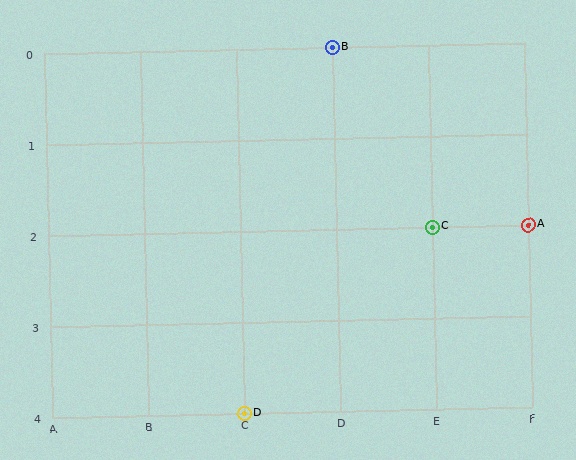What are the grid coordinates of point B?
Point B is at grid coordinates (D, 0).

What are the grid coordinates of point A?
Point A is at grid coordinates (F, 2).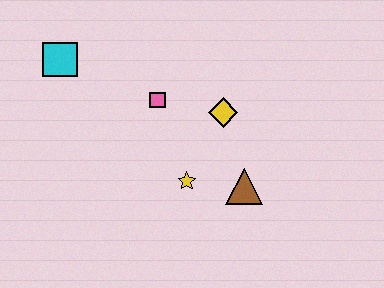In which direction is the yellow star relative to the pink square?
The yellow star is below the pink square.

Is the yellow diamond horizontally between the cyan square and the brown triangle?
Yes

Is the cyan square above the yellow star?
Yes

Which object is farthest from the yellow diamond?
The cyan square is farthest from the yellow diamond.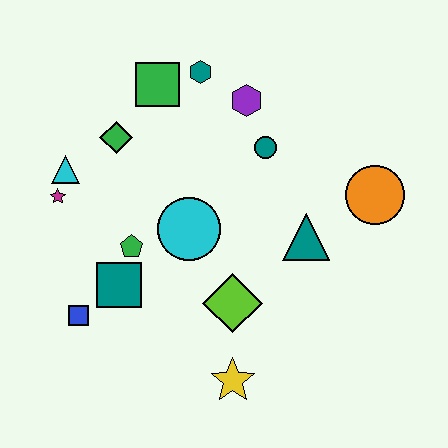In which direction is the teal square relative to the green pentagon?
The teal square is below the green pentagon.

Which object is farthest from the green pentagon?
The orange circle is farthest from the green pentagon.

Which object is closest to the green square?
The teal hexagon is closest to the green square.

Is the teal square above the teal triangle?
No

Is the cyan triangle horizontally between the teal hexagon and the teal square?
No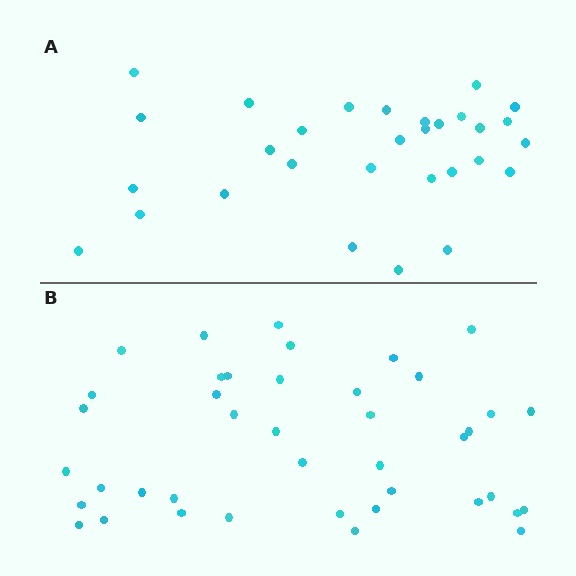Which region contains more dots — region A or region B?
Region B (the bottom region) has more dots.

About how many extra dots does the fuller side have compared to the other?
Region B has roughly 12 or so more dots than region A.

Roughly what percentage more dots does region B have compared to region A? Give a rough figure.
About 35% more.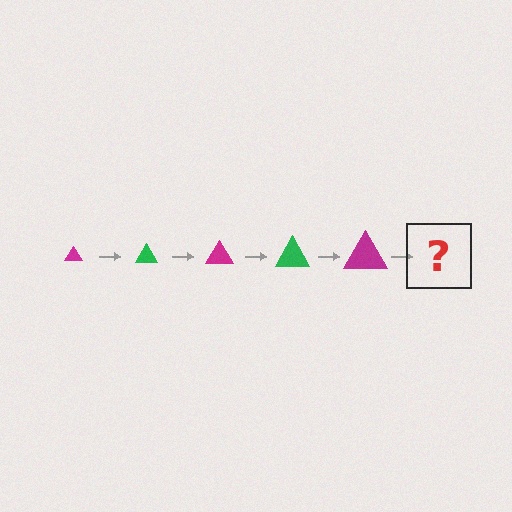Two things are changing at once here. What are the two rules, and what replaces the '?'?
The two rules are that the triangle grows larger each step and the color cycles through magenta and green. The '?' should be a green triangle, larger than the previous one.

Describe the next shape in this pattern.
It should be a green triangle, larger than the previous one.